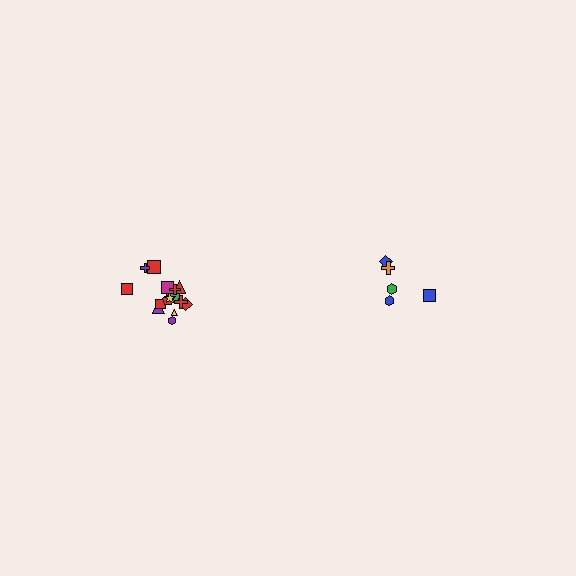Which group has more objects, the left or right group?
The left group.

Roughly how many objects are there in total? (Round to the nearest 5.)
Roughly 20 objects in total.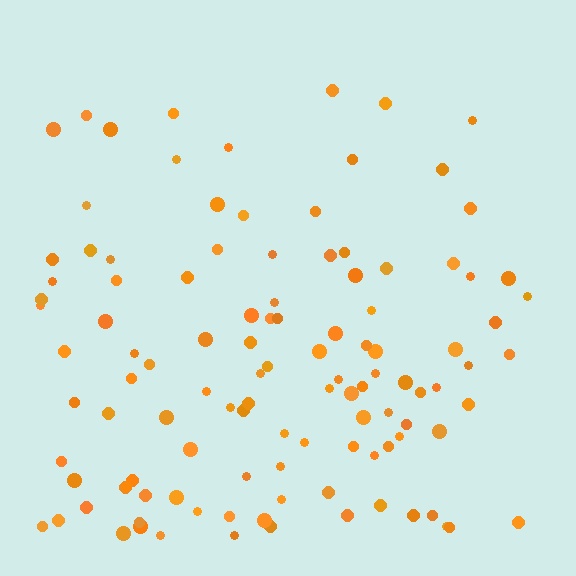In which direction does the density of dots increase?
From top to bottom, with the bottom side densest.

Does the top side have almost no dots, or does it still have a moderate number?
Still a moderate number, just noticeably fewer than the bottom.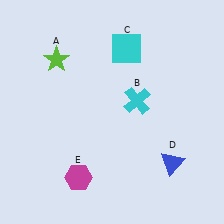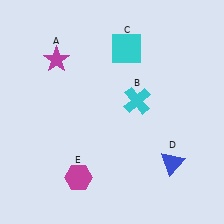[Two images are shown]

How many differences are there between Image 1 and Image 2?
There is 1 difference between the two images.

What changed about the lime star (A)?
In Image 1, A is lime. In Image 2, it changed to magenta.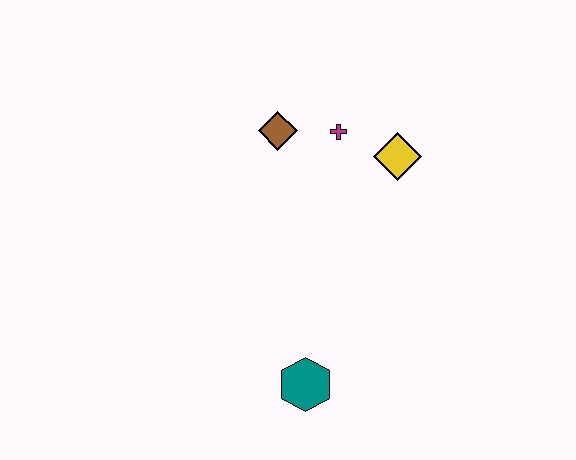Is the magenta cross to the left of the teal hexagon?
No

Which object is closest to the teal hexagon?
The yellow diamond is closest to the teal hexagon.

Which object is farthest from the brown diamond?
The teal hexagon is farthest from the brown diamond.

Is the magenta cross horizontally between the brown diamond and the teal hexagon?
No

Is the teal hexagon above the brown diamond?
No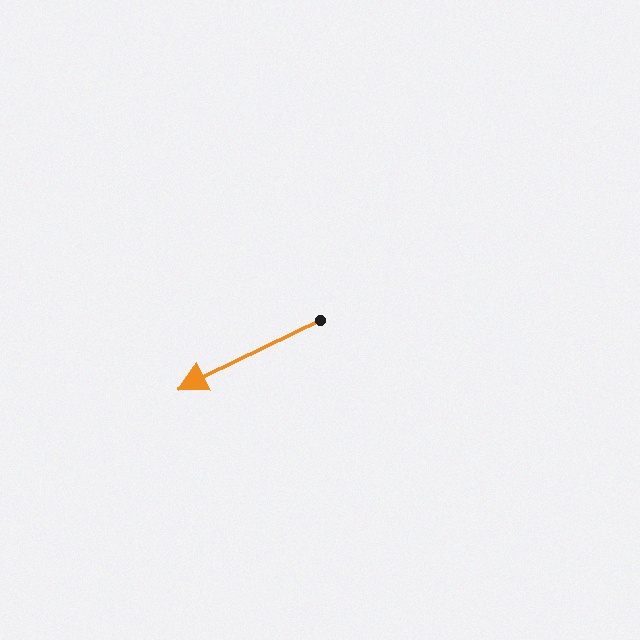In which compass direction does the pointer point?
Southwest.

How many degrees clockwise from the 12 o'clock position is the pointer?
Approximately 244 degrees.